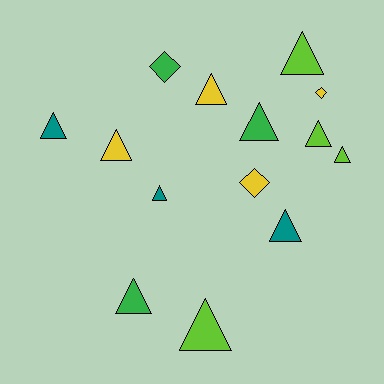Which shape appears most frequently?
Triangle, with 11 objects.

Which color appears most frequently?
Yellow, with 4 objects.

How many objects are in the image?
There are 14 objects.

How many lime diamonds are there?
There are no lime diamonds.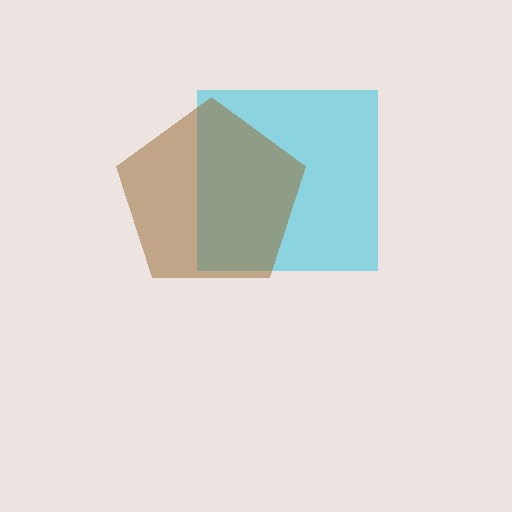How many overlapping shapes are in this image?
There are 2 overlapping shapes in the image.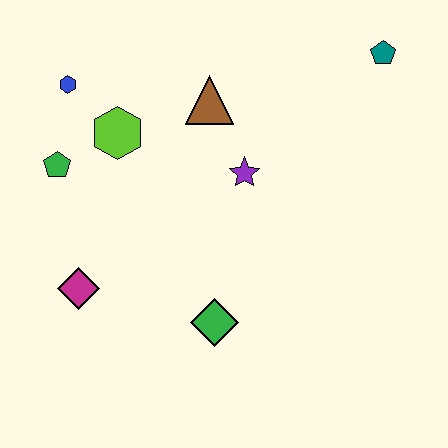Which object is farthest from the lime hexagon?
The teal pentagon is farthest from the lime hexagon.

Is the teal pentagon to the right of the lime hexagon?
Yes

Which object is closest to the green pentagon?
The lime hexagon is closest to the green pentagon.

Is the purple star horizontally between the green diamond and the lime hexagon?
No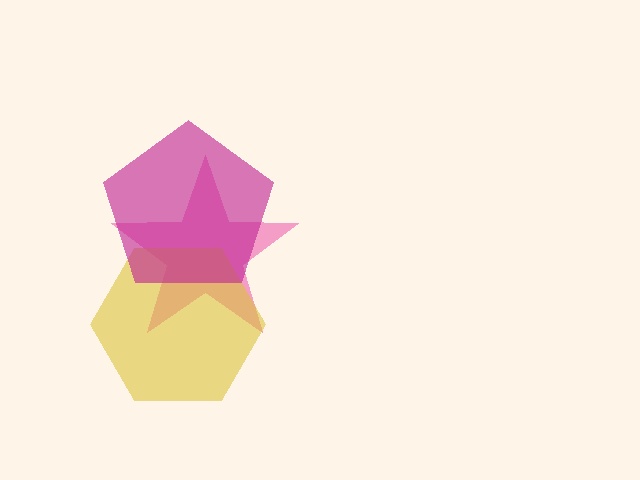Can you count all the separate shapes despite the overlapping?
Yes, there are 3 separate shapes.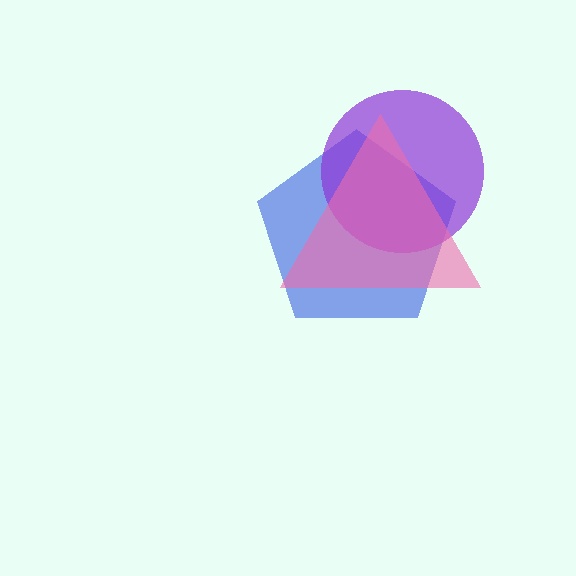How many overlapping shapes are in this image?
There are 3 overlapping shapes in the image.